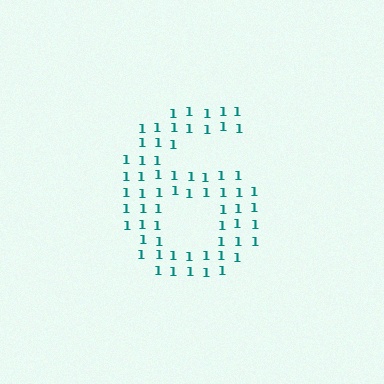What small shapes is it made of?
It is made of small digit 1's.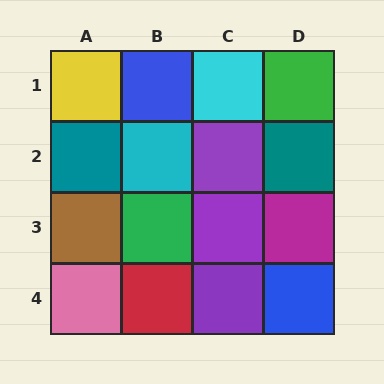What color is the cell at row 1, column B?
Blue.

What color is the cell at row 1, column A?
Yellow.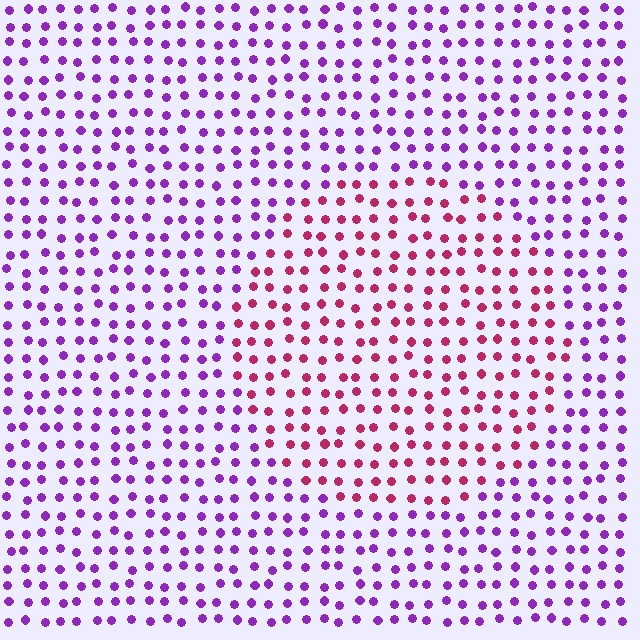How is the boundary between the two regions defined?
The boundary is defined purely by a slight shift in hue (about 53 degrees). Spacing, size, and orientation are identical on both sides.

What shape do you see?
I see a circle.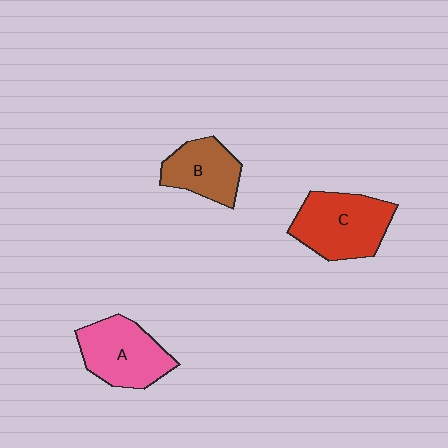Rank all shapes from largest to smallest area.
From largest to smallest: C (red), A (pink), B (brown).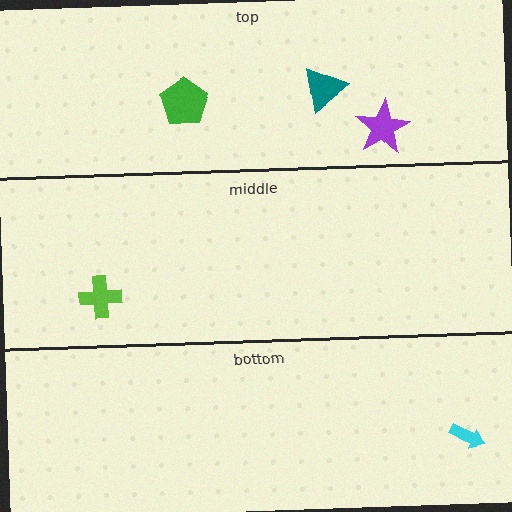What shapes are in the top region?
The teal triangle, the purple star, the green pentagon.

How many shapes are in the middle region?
1.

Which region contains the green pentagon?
The top region.